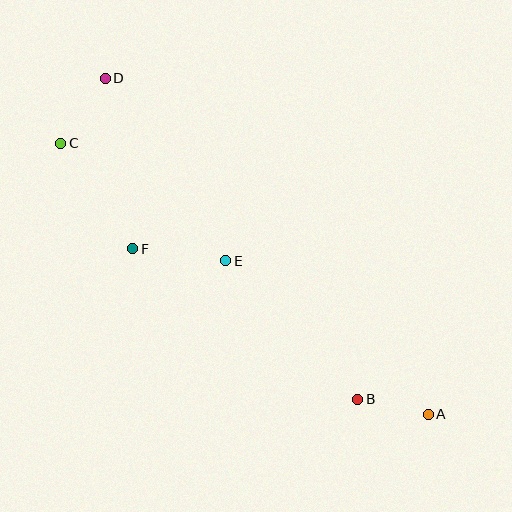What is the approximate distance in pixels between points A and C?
The distance between A and C is approximately 457 pixels.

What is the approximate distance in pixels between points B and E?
The distance between B and E is approximately 191 pixels.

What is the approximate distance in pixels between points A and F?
The distance between A and F is approximately 339 pixels.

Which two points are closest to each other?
Points A and B are closest to each other.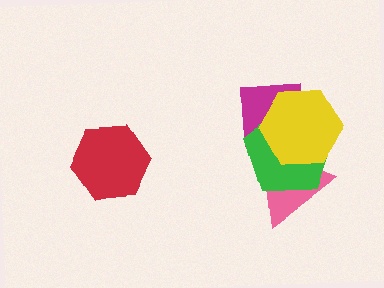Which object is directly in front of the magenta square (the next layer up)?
The green pentagon is directly in front of the magenta square.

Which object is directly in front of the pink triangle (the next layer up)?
The green pentagon is directly in front of the pink triangle.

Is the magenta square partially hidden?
Yes, it is partially covered by another shape.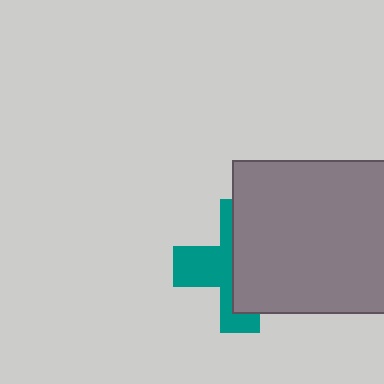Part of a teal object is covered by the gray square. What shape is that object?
It is a cross.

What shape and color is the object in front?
The object in front is a gray square.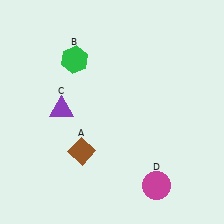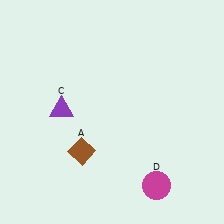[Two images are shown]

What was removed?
The green hexagon (B) was removed in Image 2.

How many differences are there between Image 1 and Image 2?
There is 1 difference between the two images.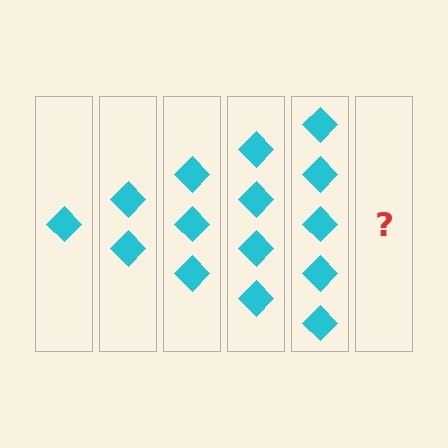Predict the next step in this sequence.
The next step is 6 diamonds.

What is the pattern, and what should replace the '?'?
The pattern is that each step adds one more diamond. The '?' should be 6 diamonds.